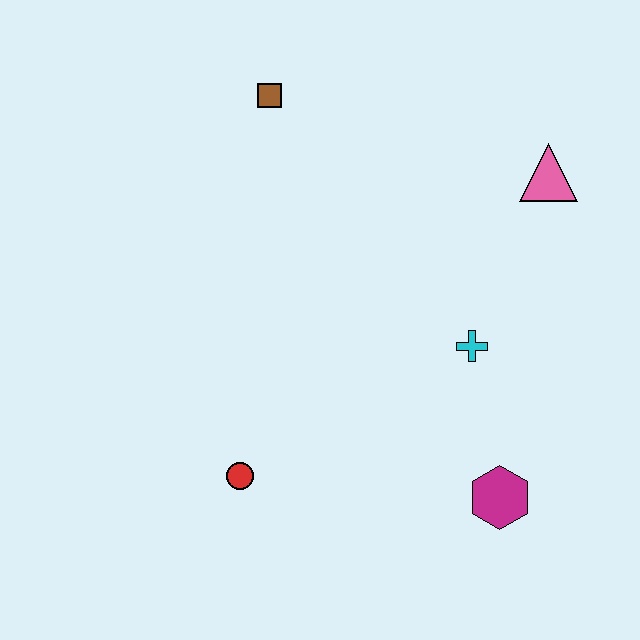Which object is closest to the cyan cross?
The magenta hexagon is closest to the cyan cross.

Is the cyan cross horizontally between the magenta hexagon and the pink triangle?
No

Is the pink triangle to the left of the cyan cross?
No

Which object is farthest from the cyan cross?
The brown square is farthest from the cyan cross.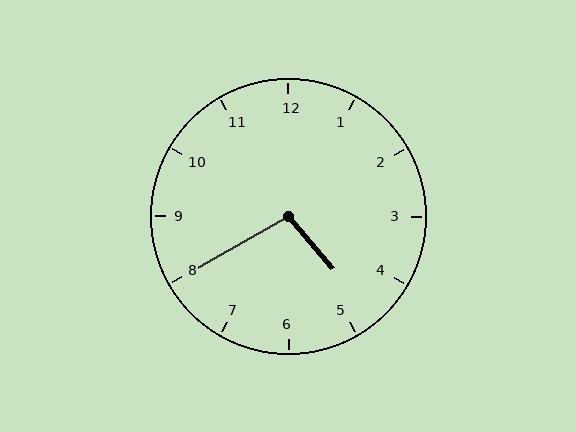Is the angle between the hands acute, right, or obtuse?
It is obtuse.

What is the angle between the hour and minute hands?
Approximately 100 degrees.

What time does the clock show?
4:40.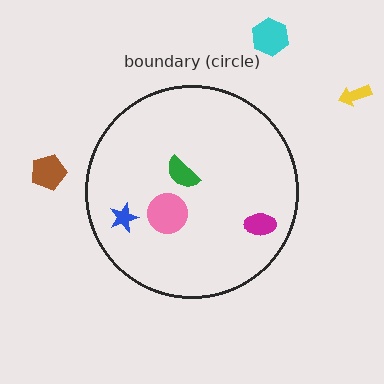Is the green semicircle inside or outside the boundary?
Inside.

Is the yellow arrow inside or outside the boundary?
Outside.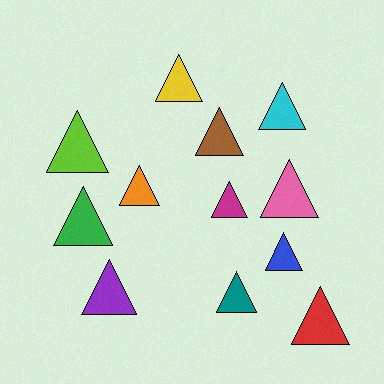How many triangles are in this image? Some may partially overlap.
There are 12 triangles.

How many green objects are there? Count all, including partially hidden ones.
There is 1 green object.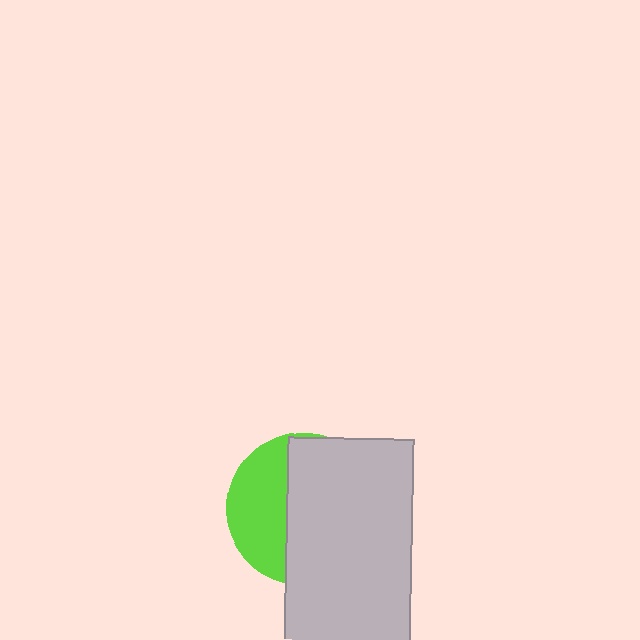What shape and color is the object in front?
The object in front is a light gray rectangle.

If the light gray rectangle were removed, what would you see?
You would see the complete lime circle.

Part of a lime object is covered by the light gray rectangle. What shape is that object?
It is a circle.